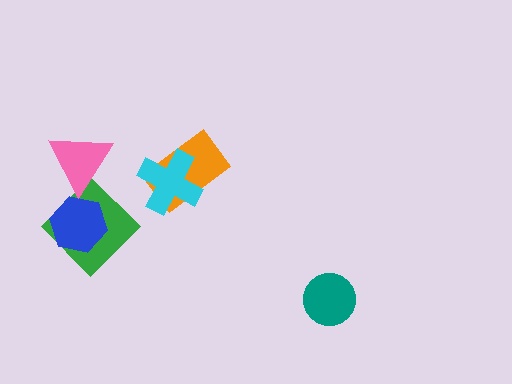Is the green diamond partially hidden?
Yes, it is partially covered by another shape.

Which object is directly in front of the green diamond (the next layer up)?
The blue hexagon is directly in front of the green diamond.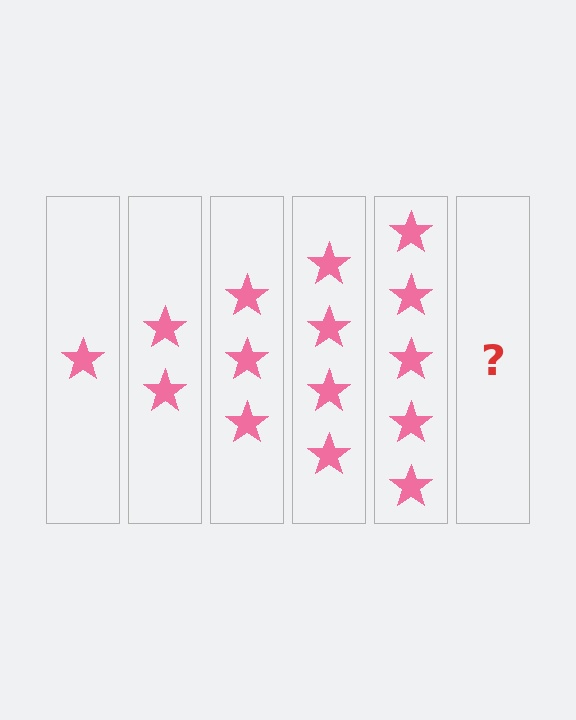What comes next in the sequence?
The next element should be 6 stars.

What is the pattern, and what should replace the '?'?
The pattern is that each step adds one more star. The '?' should be 6 stars.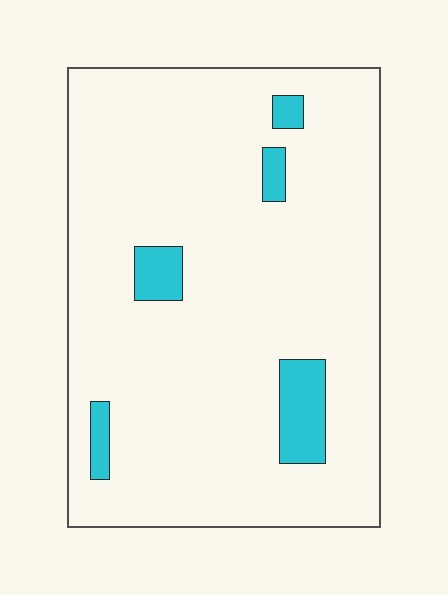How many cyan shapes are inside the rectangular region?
5.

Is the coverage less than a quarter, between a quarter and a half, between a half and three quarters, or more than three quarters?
Less than a quarter.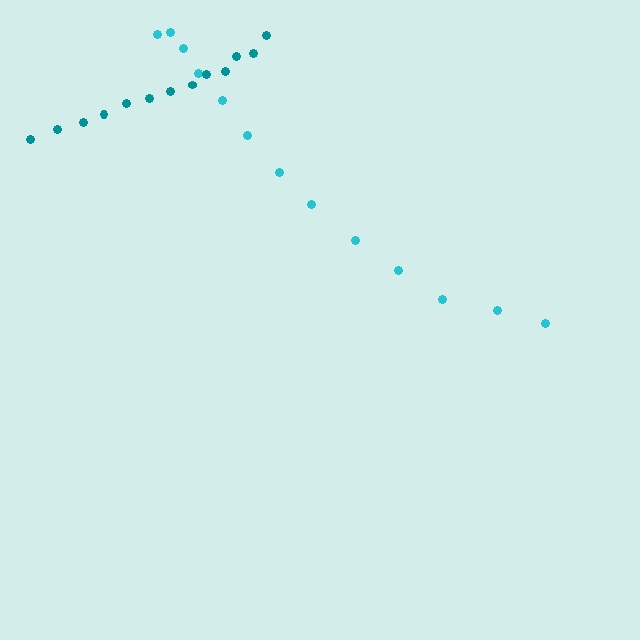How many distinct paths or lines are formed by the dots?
There are 2 distinct paths.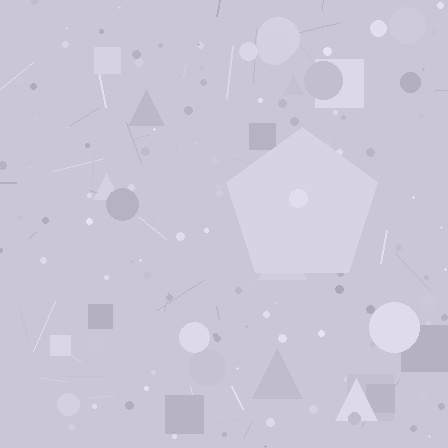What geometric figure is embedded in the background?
A pentagon is embedded in the background.